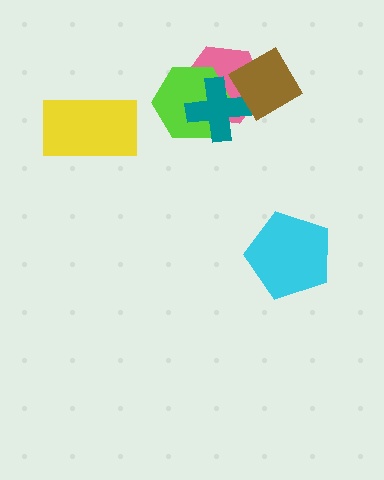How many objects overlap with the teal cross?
3 objects overlap with the teal cross.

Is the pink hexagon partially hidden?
Yes, it is partially covered by another shape.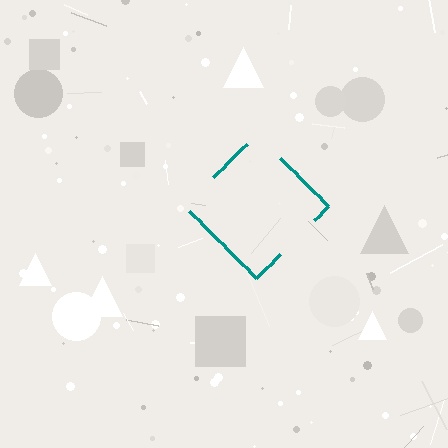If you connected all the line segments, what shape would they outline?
They would outline a diamond.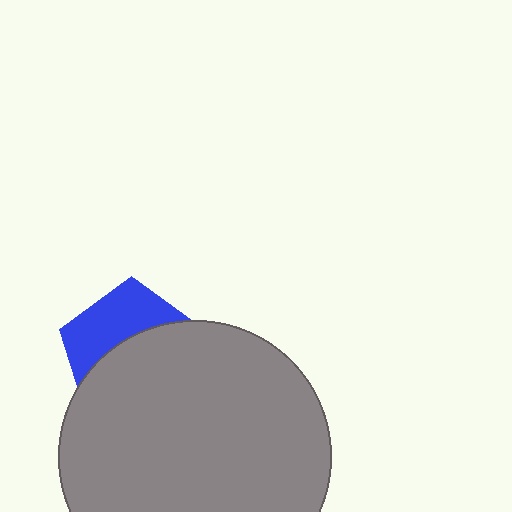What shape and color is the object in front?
The object in front is a gray circle.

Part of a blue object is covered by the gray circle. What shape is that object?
It is a pentagon.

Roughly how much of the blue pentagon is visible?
A small part of it is visible (roughly 40%).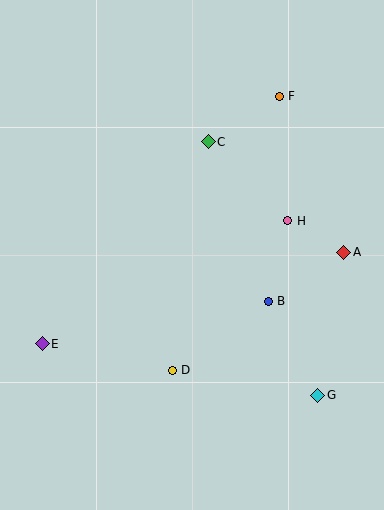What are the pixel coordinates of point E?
Point E is at (42, 344).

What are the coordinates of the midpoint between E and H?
The midpoint between E and H is at (165, 282).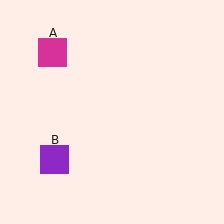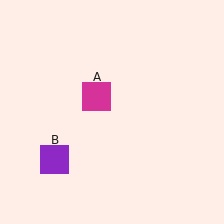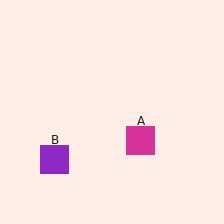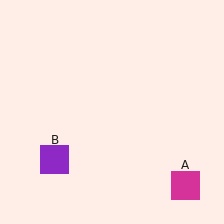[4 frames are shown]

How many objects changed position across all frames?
1 object changed position: magenta square (object A).